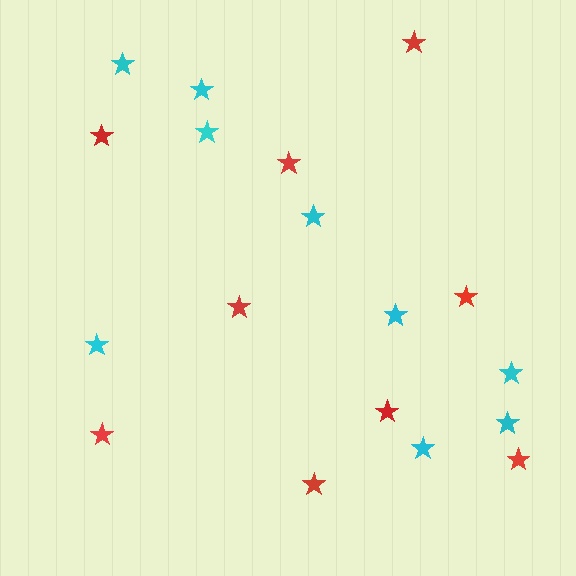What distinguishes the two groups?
There are 2 groups: one group of red stars (9) and one group of cyan stars (9).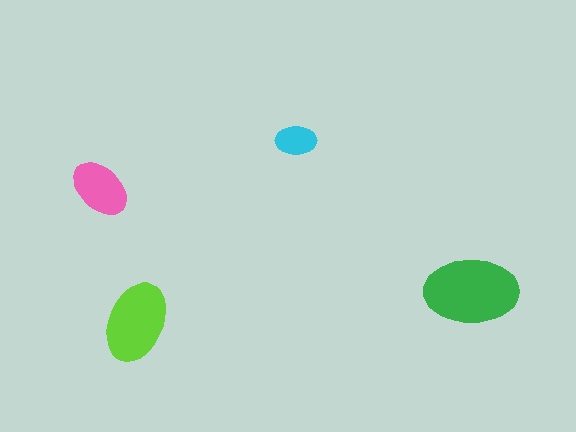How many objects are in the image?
There are 4 objects in the image.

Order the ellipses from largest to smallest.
the green one, the lime one, the pink one, the cyan one.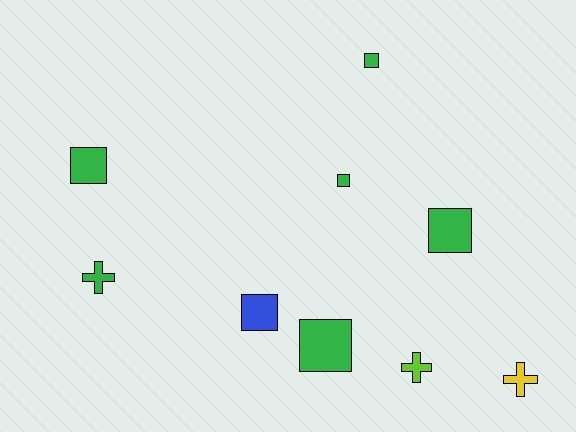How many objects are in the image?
There are 9 objects.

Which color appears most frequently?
Green, with 6 objects.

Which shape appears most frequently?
Square, with 6 objects.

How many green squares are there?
There are 5 green squares.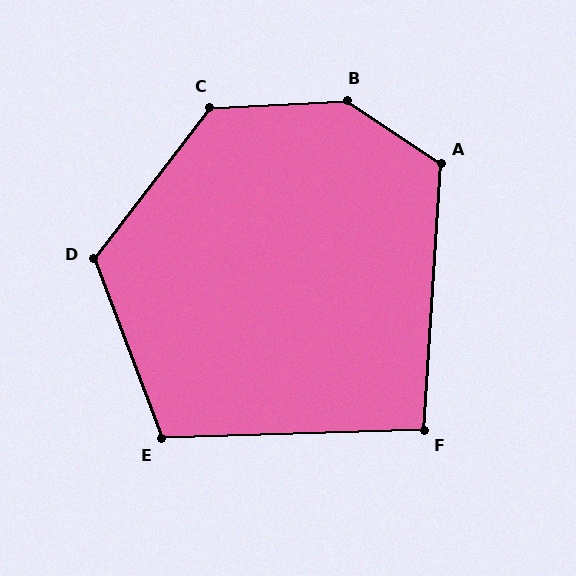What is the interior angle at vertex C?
Approximately 130 degrees (obtuse).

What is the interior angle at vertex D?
Approximately 122 degrees (obtuse).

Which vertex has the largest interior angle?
B, at approximately 143 degrees.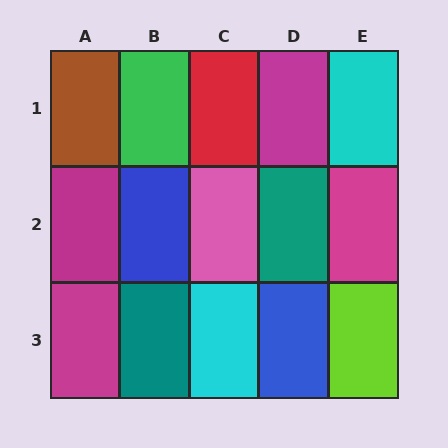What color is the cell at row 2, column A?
Magenta.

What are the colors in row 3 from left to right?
Magenta, teal, cyan, blue, lime.